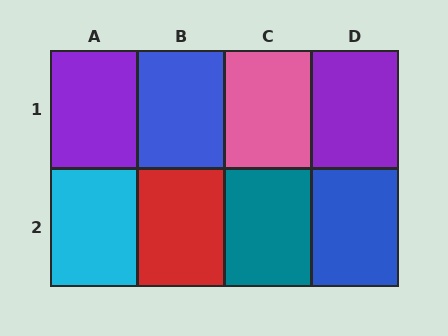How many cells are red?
1 cell is red.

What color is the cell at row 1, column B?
Blue.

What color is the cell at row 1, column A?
Purple.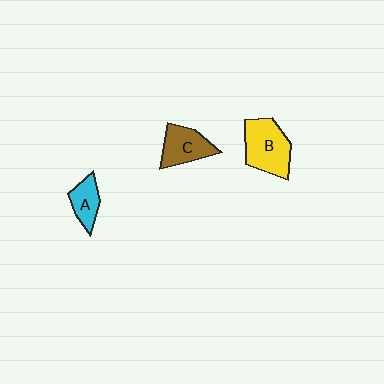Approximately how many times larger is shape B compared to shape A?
Approximately 1.9 times.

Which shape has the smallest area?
Shape A (cyan).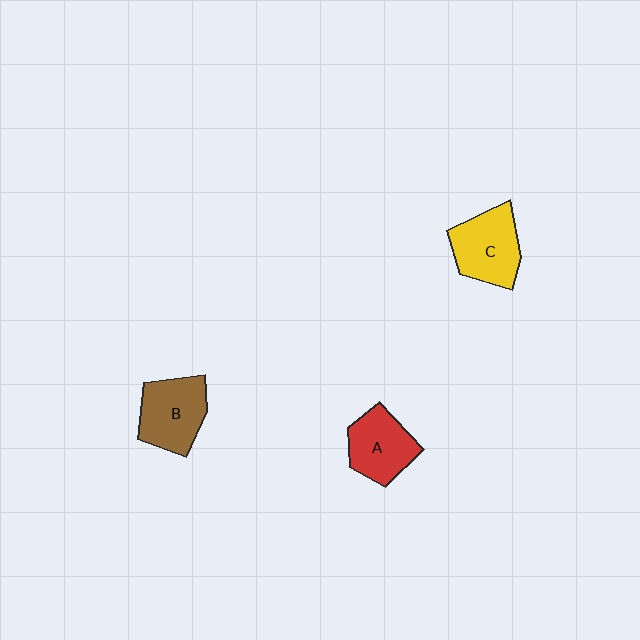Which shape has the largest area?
Shape C (yellow).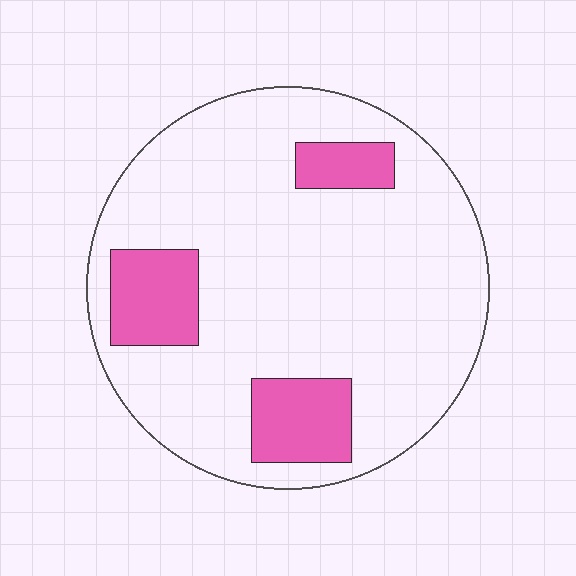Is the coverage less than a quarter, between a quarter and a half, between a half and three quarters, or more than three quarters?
Less than a quarter.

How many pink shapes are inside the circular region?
3.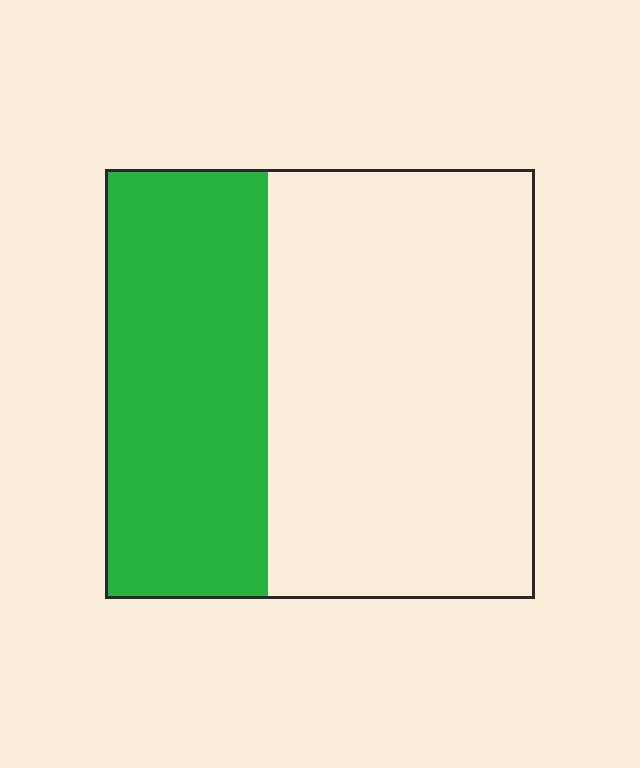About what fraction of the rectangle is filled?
About three eighths (3/8).